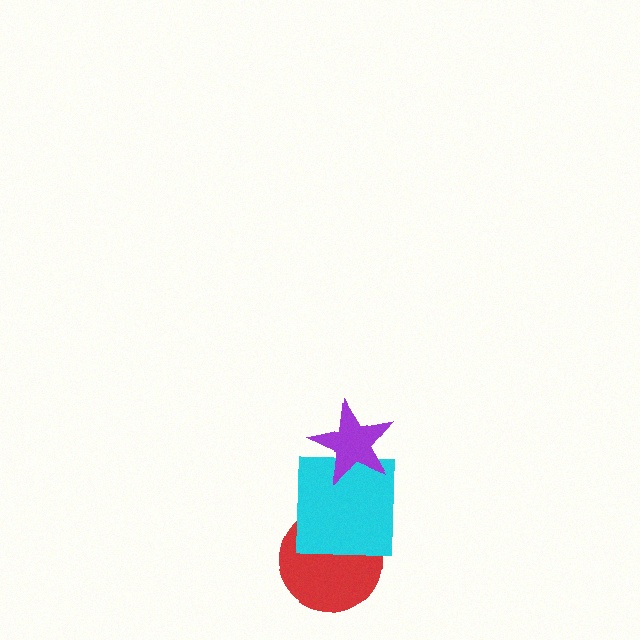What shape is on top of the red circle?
The cyan square is on top of the red circle.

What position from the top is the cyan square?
The cyan square is 2nd from the top.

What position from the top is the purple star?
The purple star is 1st from the top.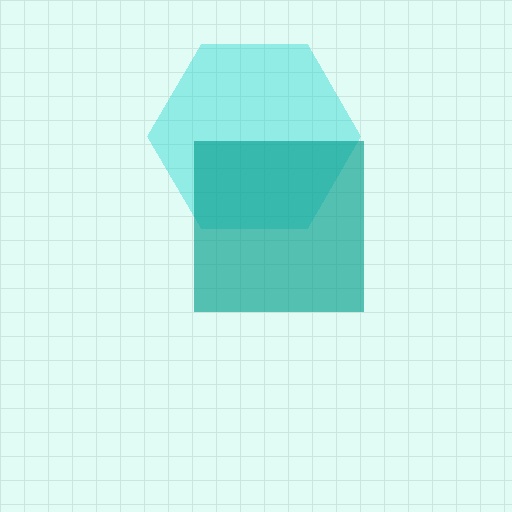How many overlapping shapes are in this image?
There are 2 overlapping shapes in the image.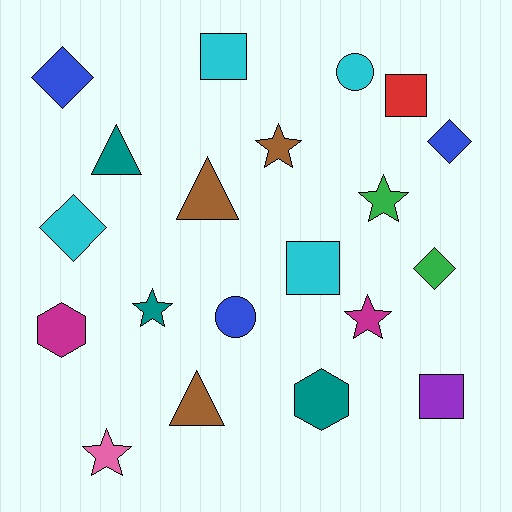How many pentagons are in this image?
There are no pentagons.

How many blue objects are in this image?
There are 3 blue objects.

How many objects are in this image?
There are 20 objects.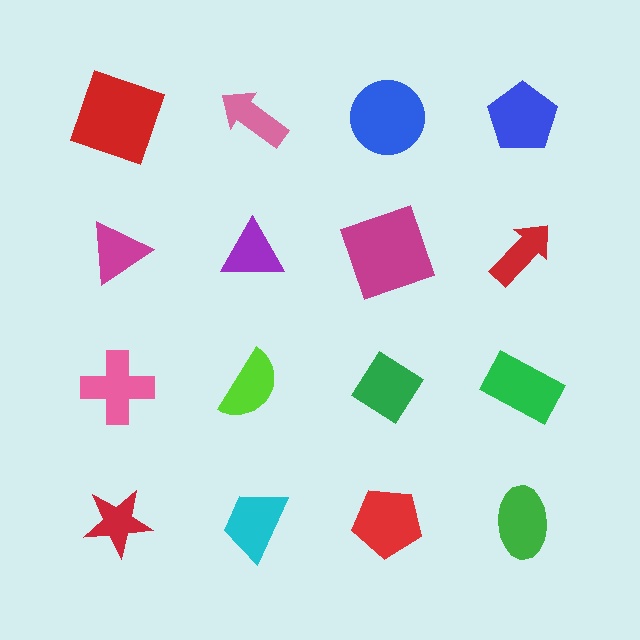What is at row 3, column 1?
A pink cross.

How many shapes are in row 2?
4 shapes.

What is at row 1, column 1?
A red square.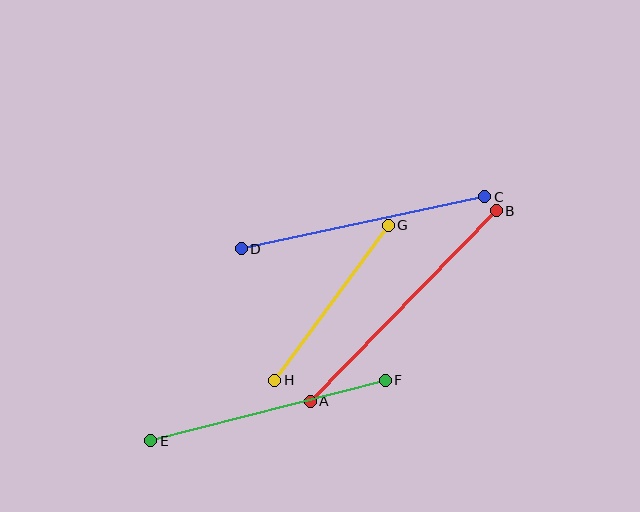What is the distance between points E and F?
The distance is approximately 242 pixels.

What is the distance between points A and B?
The distance is approximately 266 pixels.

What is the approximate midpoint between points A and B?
The midpoint is at approximately (403, 306) pixels.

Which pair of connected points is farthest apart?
Points A and B are farthest apart.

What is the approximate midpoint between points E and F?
The midpoint is at approximately (268, 410) pixels.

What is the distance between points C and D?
The distance is approximately 249 pixels.